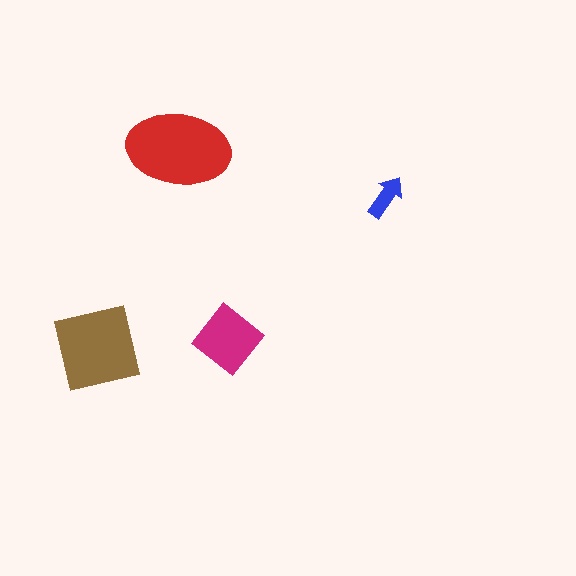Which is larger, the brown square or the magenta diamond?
The brown square.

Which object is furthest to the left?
The brown square is leftmost.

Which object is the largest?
The red ellipse.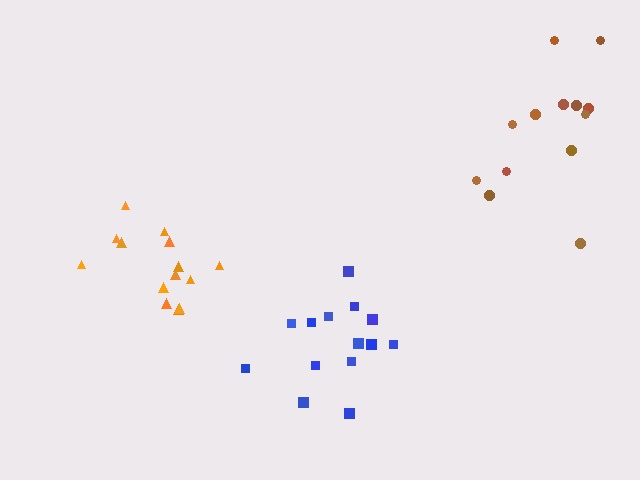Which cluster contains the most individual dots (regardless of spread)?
Orange (14).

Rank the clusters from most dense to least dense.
orange, blue, brown.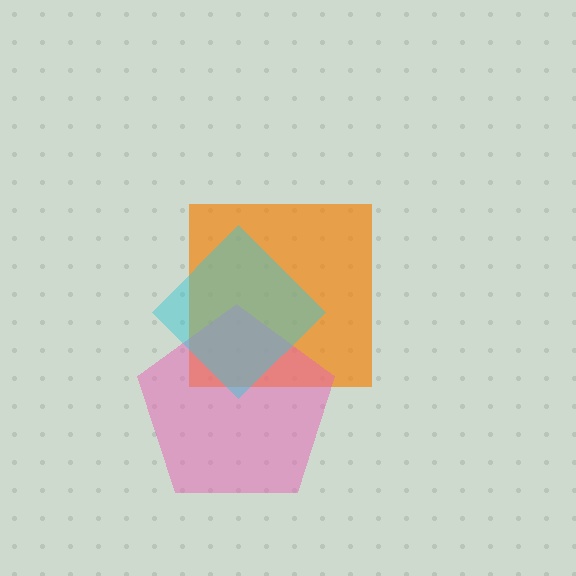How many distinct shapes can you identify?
There are 3 distinct shapes: an orange square, a pink pentagon, a cyan diamond.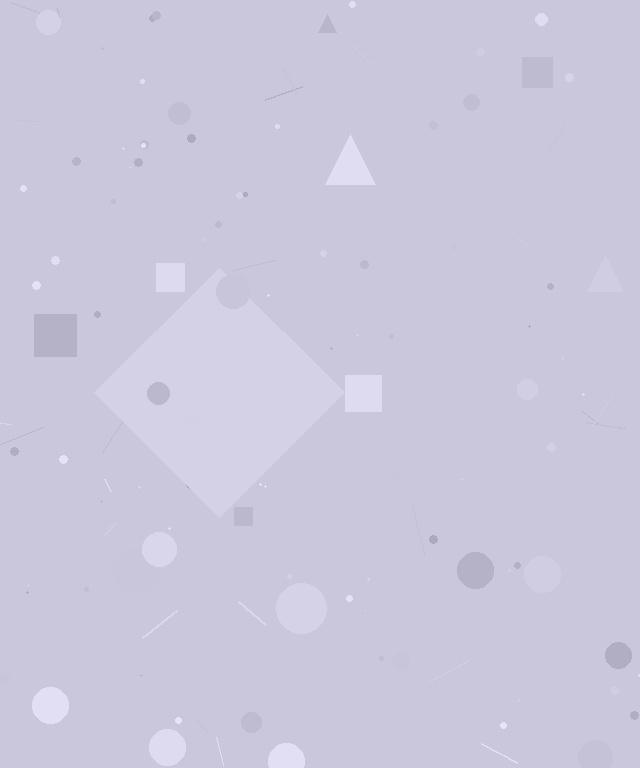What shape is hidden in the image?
A diamond is hidden in the image.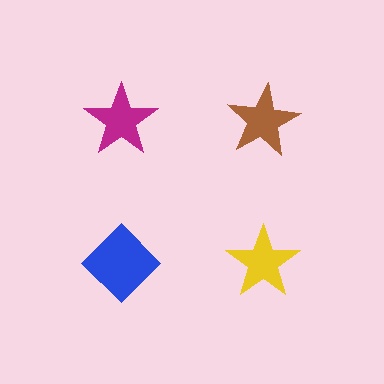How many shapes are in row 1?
2 shapes.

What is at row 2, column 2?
A yellow star.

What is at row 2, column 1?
A blue diamond.